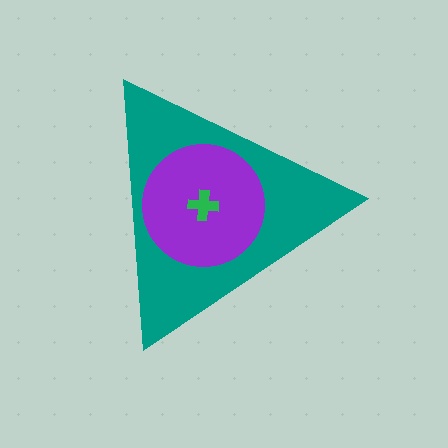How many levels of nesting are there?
3.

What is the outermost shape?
The teal triangle.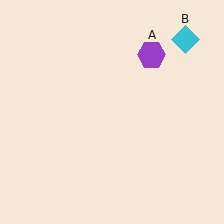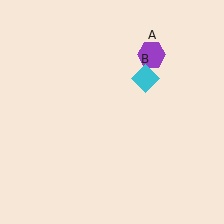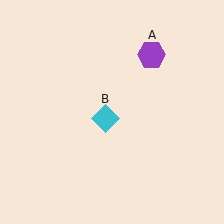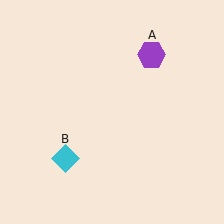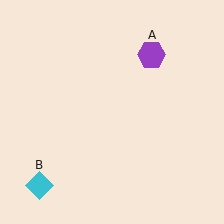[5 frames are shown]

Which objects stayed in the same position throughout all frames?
Purple hexagon (object A) remained stationary.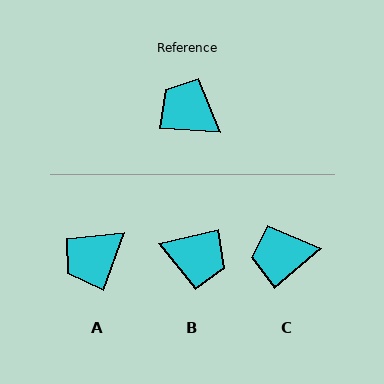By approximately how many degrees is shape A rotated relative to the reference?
Approximately 74 degrees counter-clockwise.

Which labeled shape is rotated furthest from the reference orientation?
B, about 164 degrees away.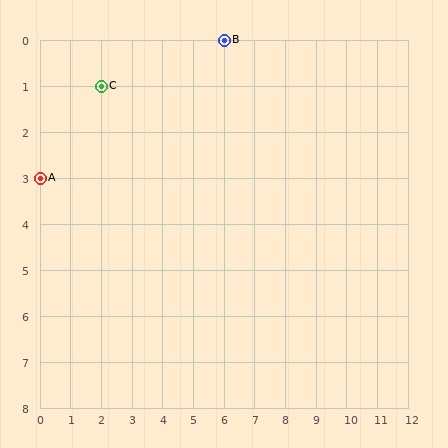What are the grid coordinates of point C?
Point C is at grid coordinates (2, 1).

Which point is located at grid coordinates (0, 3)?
Point A is at (0, 3).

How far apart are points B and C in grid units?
Points B and C are 4 columns and 1 row apart (about 4.1 grid units diagonally).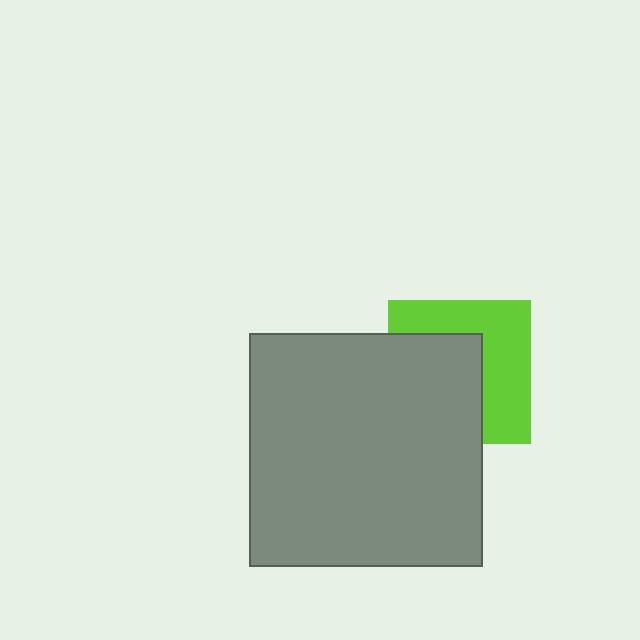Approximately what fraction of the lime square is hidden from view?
Roughly 51% of the lime square is hidden behind the gray square.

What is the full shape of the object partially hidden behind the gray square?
The partially hidden object is a lime square.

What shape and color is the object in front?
The object in front is a gray square.